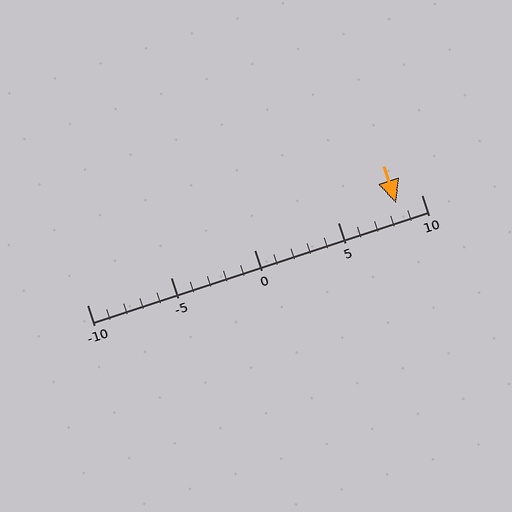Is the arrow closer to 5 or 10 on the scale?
The arrow is closer to 10.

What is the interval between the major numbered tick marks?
The major tick marks are spaced 5 units apart.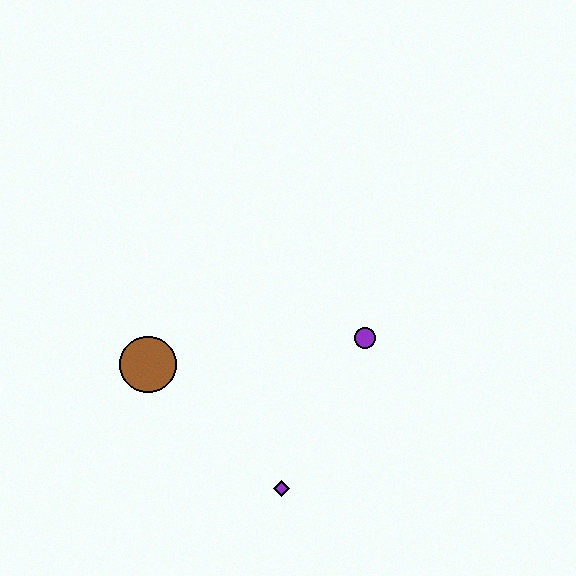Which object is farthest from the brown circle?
The purple circle is farthest from the brown circle.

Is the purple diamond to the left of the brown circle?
No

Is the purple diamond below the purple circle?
Yes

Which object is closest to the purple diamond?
The purple circle is closest to the purple diamond.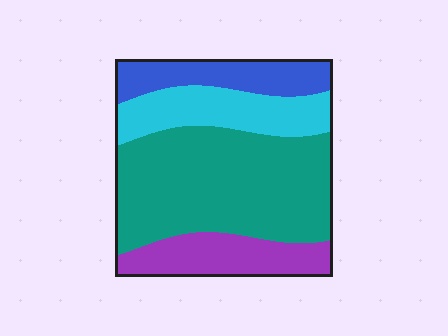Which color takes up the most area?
Teal, at roughly 50%.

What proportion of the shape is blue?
Blue takes up about one sixth (1/6) of the shape.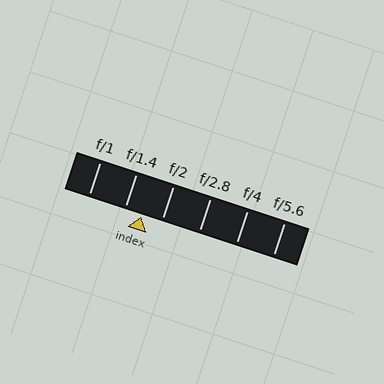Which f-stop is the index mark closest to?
The index mark is closest to f/1.4.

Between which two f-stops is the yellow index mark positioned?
The index mark is between f/1.4 and f/2.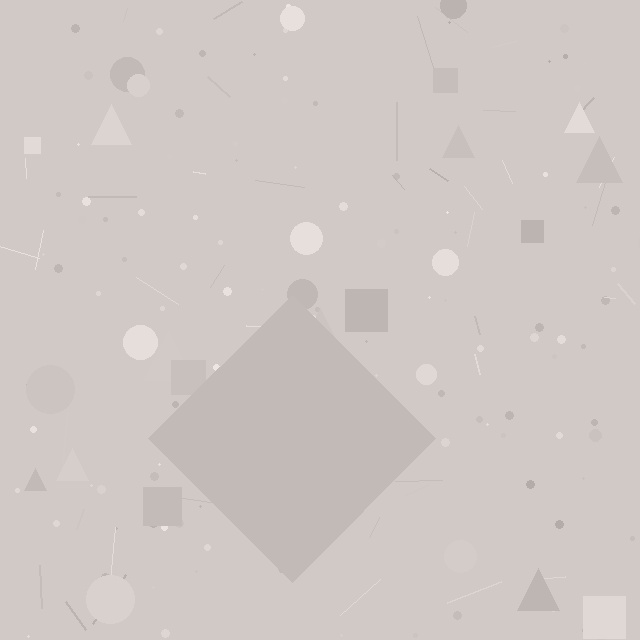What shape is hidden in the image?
A diamond is hidden in the image.